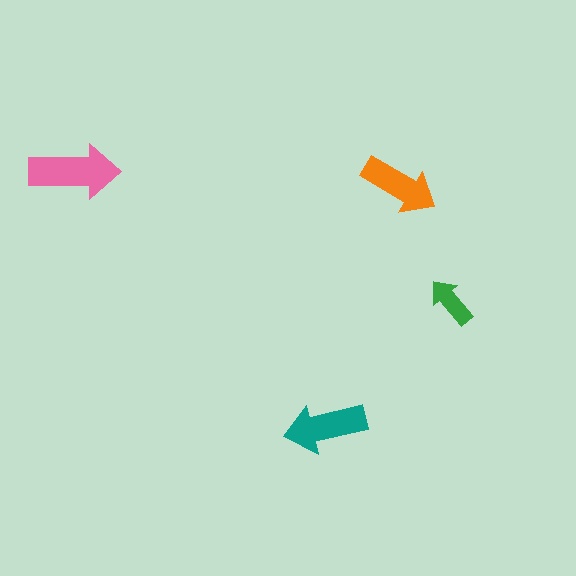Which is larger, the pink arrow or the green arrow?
The pink one.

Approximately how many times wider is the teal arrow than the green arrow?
About 1.5 times wider.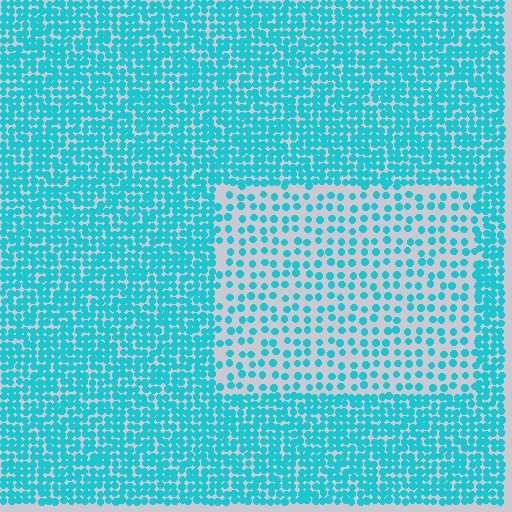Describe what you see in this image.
The image contains small cyan elements arranged at two different densities. A rectangle-shaped region is visible where the elements are less densely packed than the surrounding area.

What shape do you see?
I see a rectangle.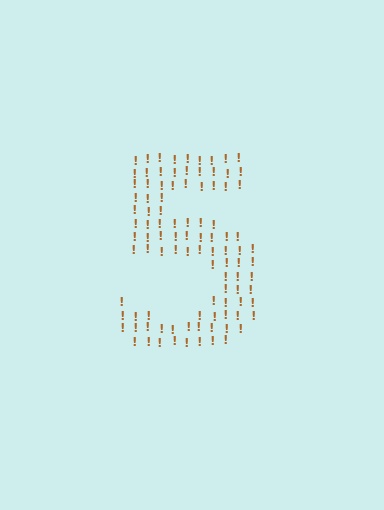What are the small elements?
The small elements are exclamation marks.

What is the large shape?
The large shape is the digit 5.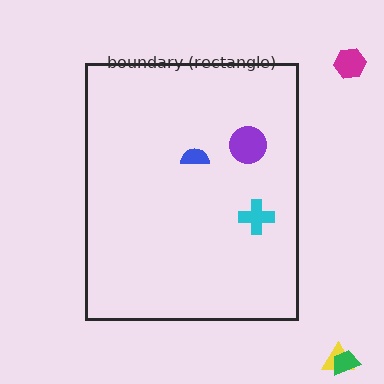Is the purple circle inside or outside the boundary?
Inside.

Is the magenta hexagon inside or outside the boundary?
Outside.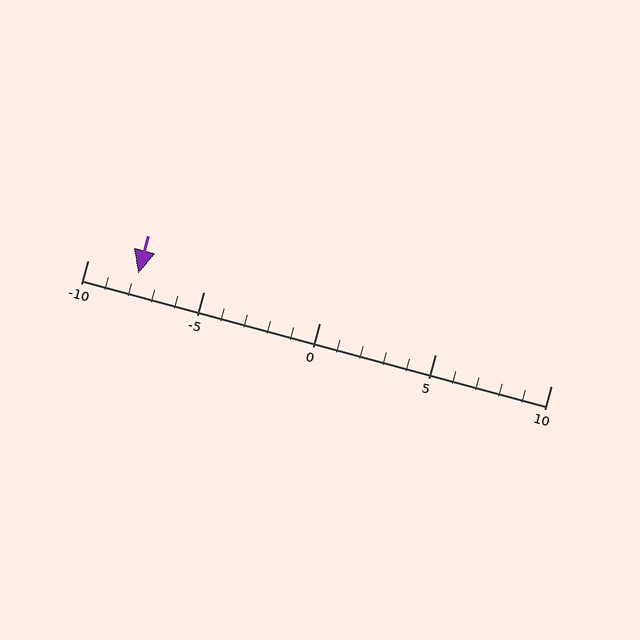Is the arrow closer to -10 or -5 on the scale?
The arrow is closer to -10.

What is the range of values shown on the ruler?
The ruler shows values from -10 to 10.